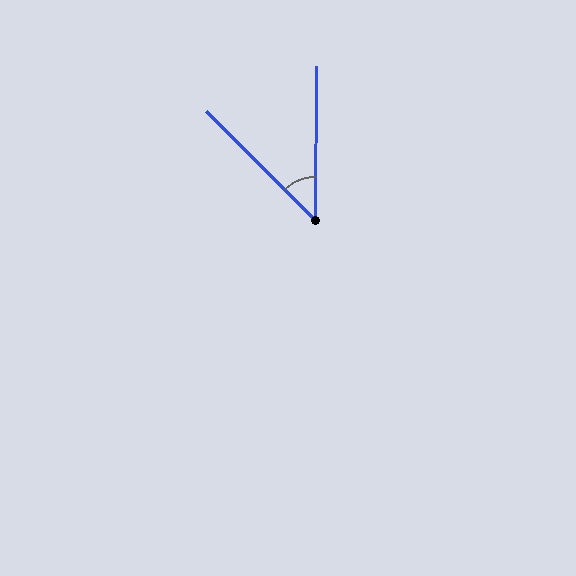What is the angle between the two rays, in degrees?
Approximately 45 degrees.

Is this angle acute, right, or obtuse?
It is acute.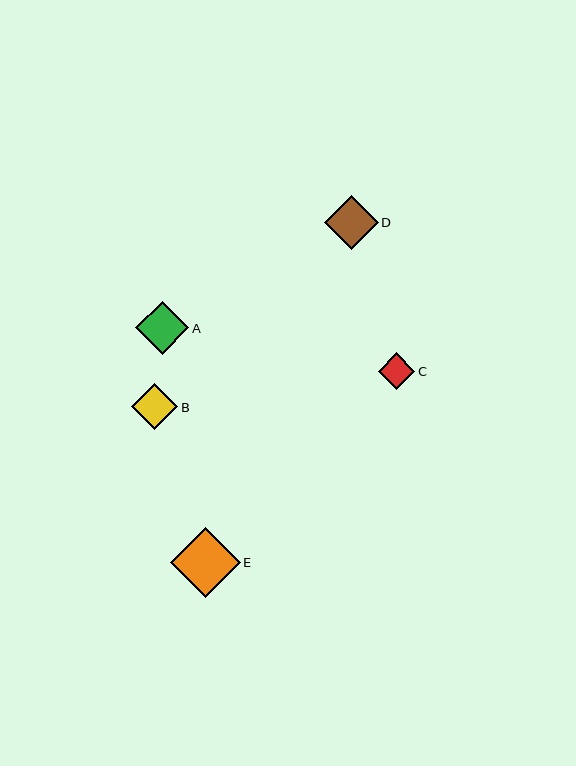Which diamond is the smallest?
Diamond C is the smallest with a size of approximately 37 pixels.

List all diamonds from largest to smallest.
From largest to smallest: E, D, A, B, C.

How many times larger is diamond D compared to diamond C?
Diamond D is approximately 1.5 times the size of diamond C.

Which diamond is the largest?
Diamond E is the largest with a size of approximately 70 pixels.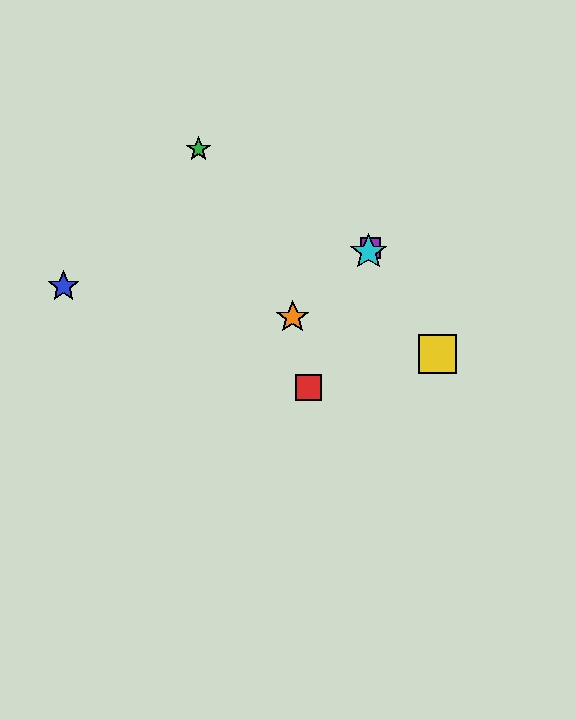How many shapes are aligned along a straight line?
3 shapes (the red square, the purple square, the cyan star) are aligned along a straight line.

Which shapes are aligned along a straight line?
The red square, the purple square, the cyan star are aligned along a straight line.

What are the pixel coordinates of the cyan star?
The cyan star is at (369, 252).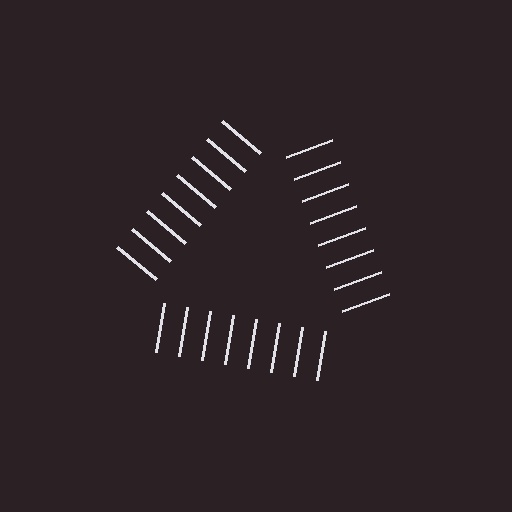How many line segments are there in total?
24 — 8 along each of the 3 edges.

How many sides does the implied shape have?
3 sides — the line-ends trace a triangle.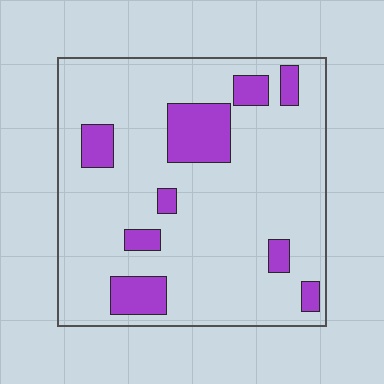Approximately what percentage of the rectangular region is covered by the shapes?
Approximately 15%.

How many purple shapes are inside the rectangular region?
9.